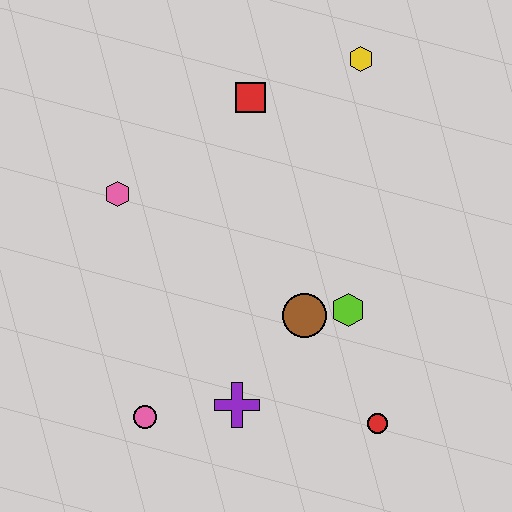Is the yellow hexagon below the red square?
No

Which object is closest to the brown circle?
The lime hexagon is closest to the brown circle.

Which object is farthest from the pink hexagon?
The red circle is farthest from the pink hexagon.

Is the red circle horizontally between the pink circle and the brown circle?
No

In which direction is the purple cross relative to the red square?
The purple cross is below the red square.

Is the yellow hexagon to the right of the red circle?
No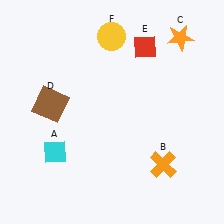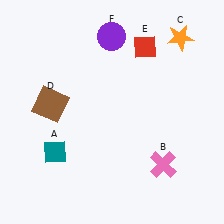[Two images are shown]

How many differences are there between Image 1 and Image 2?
There are 3 differences between the two images.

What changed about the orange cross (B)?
In Image 1, B is orange. In Image 2, it changed to pink.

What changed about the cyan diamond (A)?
In Image 1, A is cyan. In Image 2, it changed to teal.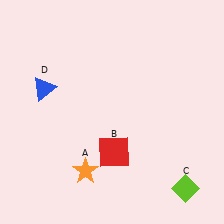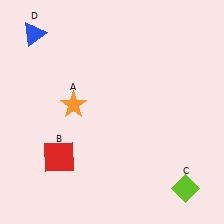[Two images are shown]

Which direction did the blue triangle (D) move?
The blue triangle (D) moved up.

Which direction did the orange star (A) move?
The orange star (A) moved up.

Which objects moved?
The objects that moved are: the orange star (A), the red square (B), the blue triangle (D).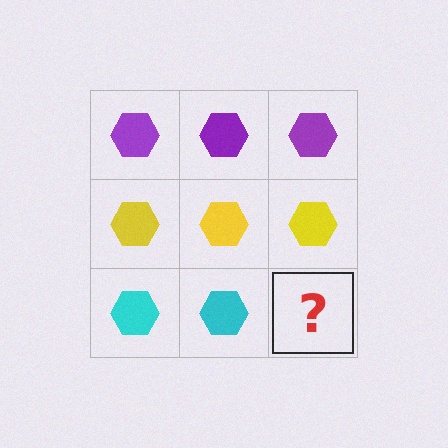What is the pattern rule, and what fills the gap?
The rule is that each row has a consistent color. The gap should be filled with a cyan hexagon.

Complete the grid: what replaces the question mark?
The question mark should be replaced with a cyan hexagon.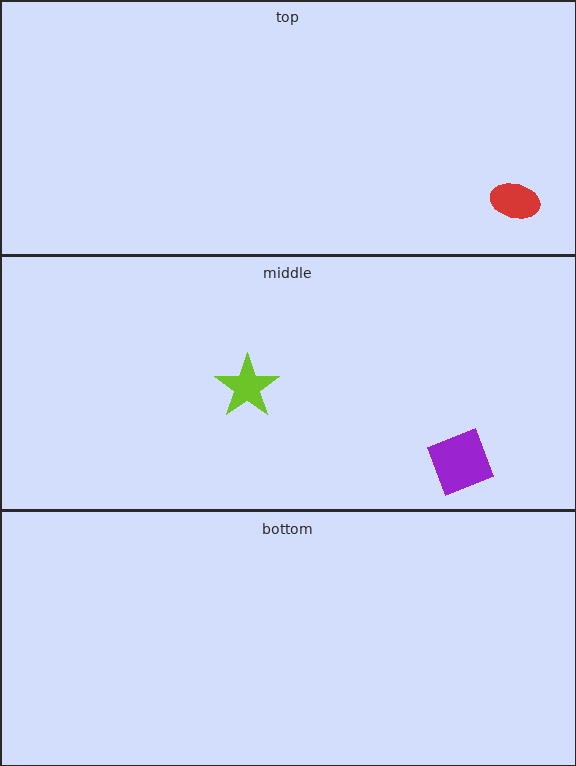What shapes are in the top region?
The red ellipse.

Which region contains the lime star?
The middle region.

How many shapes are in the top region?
1.